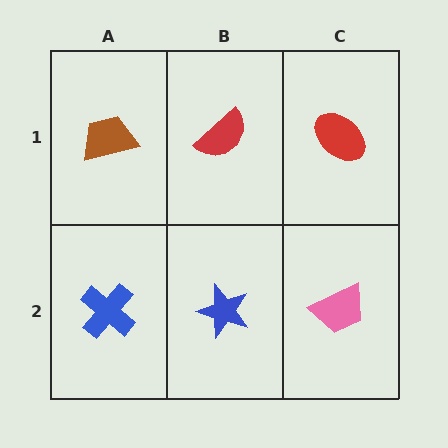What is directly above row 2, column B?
A red semicircle.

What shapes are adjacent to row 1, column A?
A blue cross (row 2, column A), a red semicircle (row 1, column B).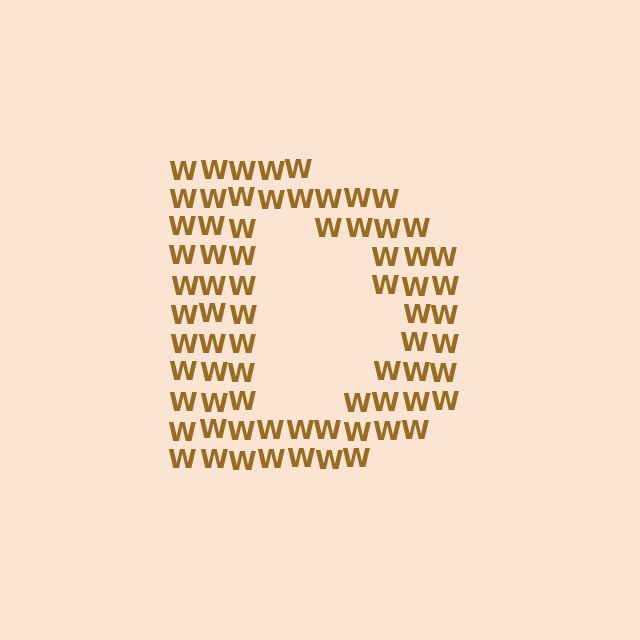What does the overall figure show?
The overall figure shows the letter D.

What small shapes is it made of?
It is made of small letter W's.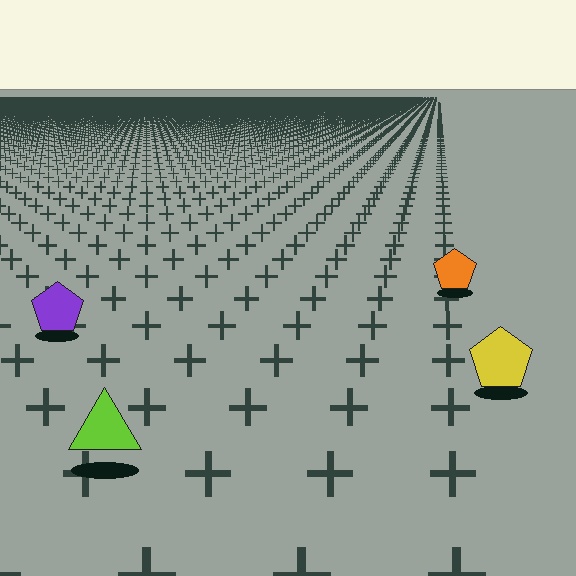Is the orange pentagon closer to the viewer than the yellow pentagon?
No. The yellow pentagon is closer — you can tell from the texture gradient: the ground texture is coarser near it.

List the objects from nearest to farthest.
From nearest to farthest: the lime triangle, the yellow pentagon, the purple pentagon, the orange pentagon.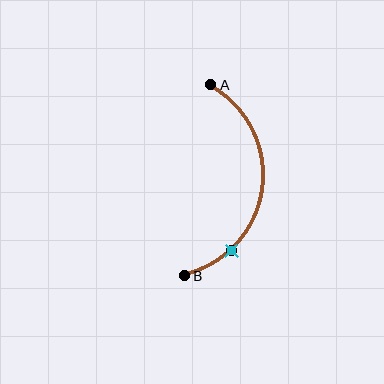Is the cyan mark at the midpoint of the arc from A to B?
No. The cyan mark lies on the arc but is closer to endpoint B. The arc midpoint would be at the point on the curve equidistant along the arc from both A and B.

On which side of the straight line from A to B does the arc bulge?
The arc bulges to the right of the straight line connecting A and B.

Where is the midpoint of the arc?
The arc midpoint is the point on the curve farthest from the straight line joining A and B. It sits to the right of that line.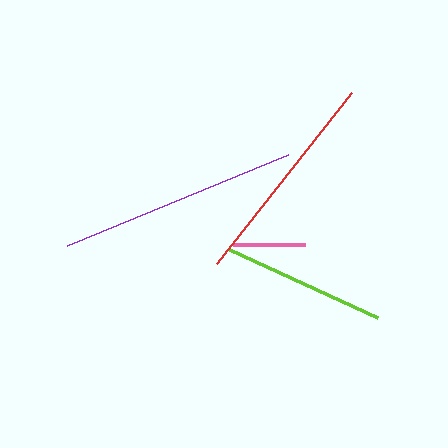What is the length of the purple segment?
The purple segment is approximately 239 pixels long.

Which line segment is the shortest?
The pink line is the shortest at approximately 72 pixels.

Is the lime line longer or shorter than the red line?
The red line is longer than the lime line.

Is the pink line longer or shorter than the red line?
The red line is longer than the pink line.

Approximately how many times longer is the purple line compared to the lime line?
The purple line is approximately 1.5 times the length of the lime line.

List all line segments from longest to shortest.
From longest to shortest: purple, red, lime, pink.